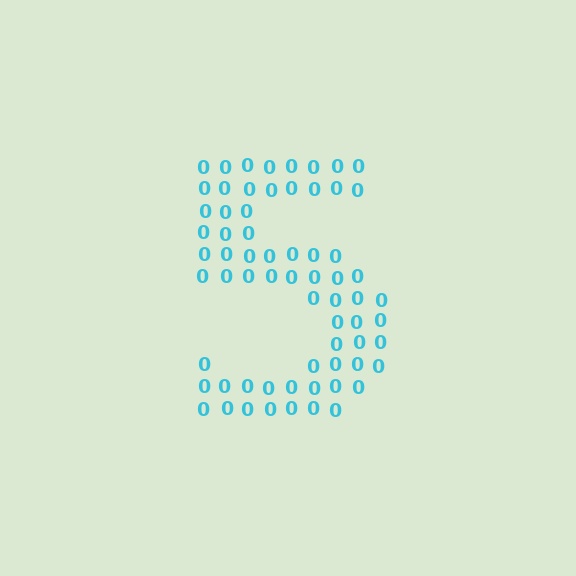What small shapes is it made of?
It is made of small digit 0's.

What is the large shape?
The large shape is the digit 5.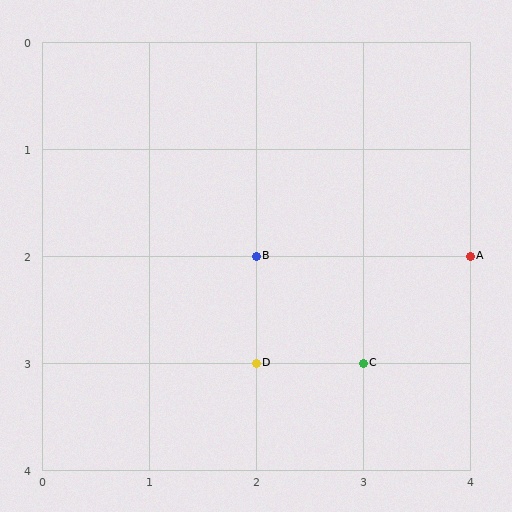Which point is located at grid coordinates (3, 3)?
Point C is at (3, 3).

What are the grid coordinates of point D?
Point D is at grid coordinates (2, 3).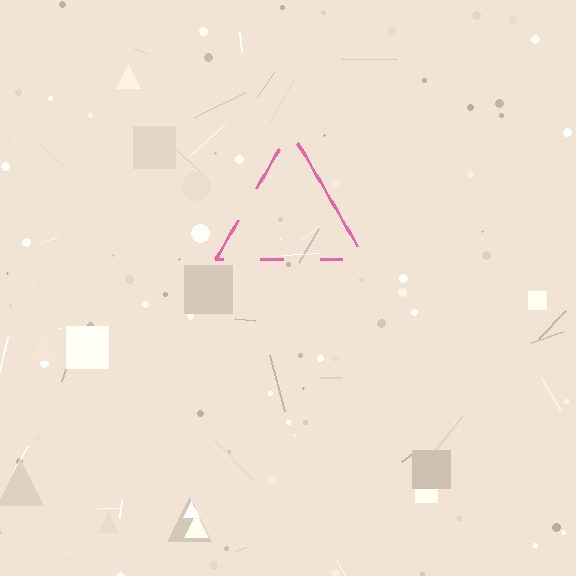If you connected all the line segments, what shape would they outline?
They would outline a triangle.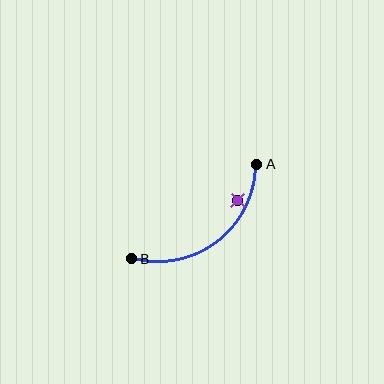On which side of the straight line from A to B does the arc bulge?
The arc bulges below and to the right of the straight line connecting A and B.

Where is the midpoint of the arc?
The arc midpoint is the point on the curve farthest from the straight line joining A and B. It sits below and to the right of that line.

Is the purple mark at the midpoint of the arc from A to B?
No — the purple mark does not lie on the arc at all. It sits slightly inside the curve.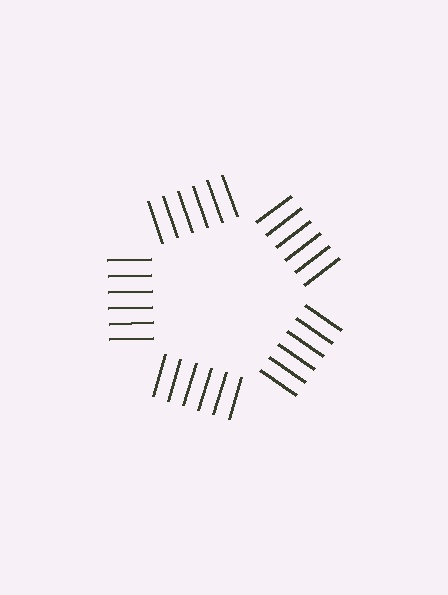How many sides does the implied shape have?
5 sides — the line-ends trace a pentagon.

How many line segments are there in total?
30 — 6 along each of the 5 edges.